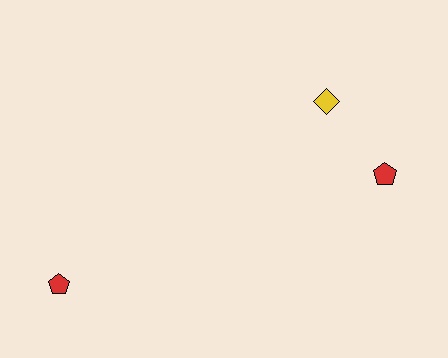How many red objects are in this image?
There are 2 red objects.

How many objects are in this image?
There are 3 objects.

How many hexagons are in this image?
There are no hexagons.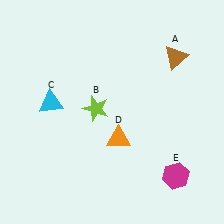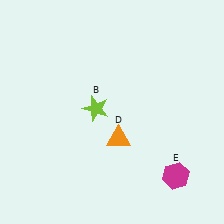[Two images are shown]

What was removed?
The cyan triangle (C), the brown triangle (A) were removed in Image 2.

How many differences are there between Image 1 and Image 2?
There are 2 differences between the two images.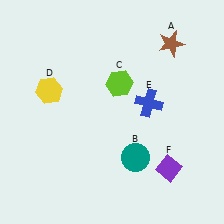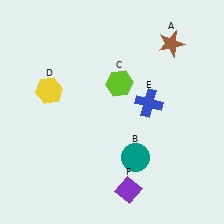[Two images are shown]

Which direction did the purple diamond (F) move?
The purple diamond (F) moved left.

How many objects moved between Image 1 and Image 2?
1 object moved between the two images.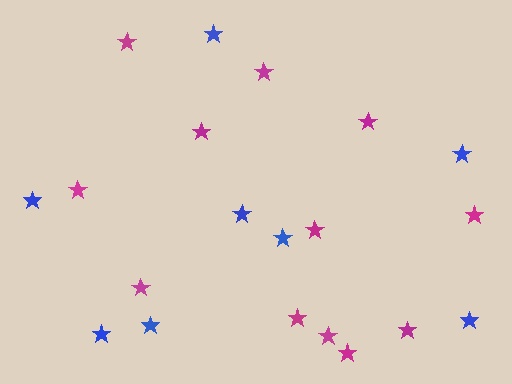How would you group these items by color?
There are 2 groups: one group of magenta stars (12) and one group of blue stars (8).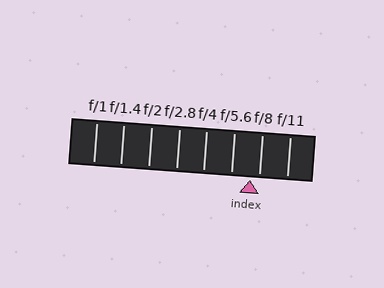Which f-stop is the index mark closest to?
The index mark is closest to f/8.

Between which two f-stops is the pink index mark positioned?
The index mark is between f/5.6 and f/8.